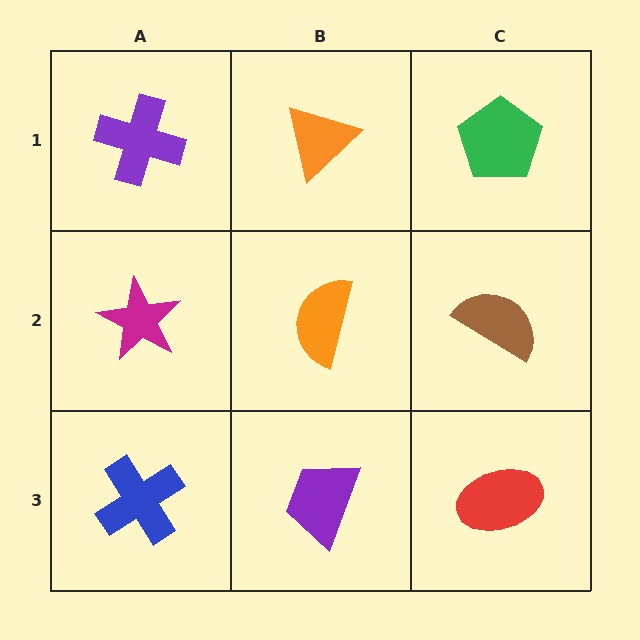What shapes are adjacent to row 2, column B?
An orange triangle (row 1, column B), a purple trapezoid (row 3, column B), a magenta star (row 2, column A), a brown semicircle (row 2, column C).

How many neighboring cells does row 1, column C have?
2.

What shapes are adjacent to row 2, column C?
A green pentagon (row 1, column C), a red ellipse (row 3, column C), an orange semicircle (row 2, column B).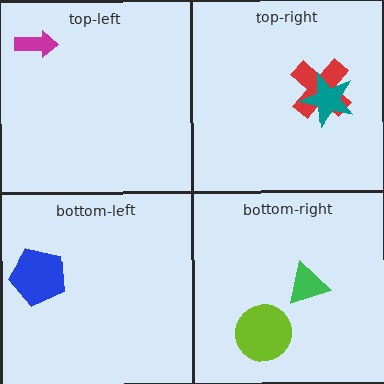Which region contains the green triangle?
The bottom-right region.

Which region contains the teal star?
The top-right region.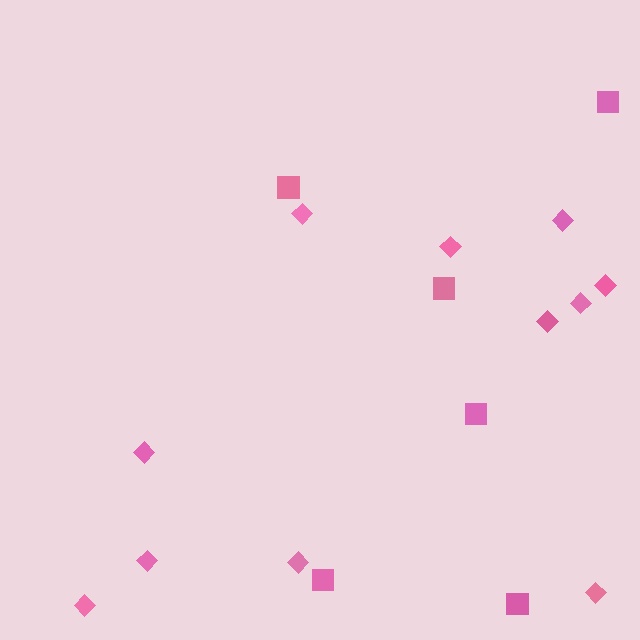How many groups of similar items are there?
There are 2 groups: one group of squares (6) and one group of diamonds (11).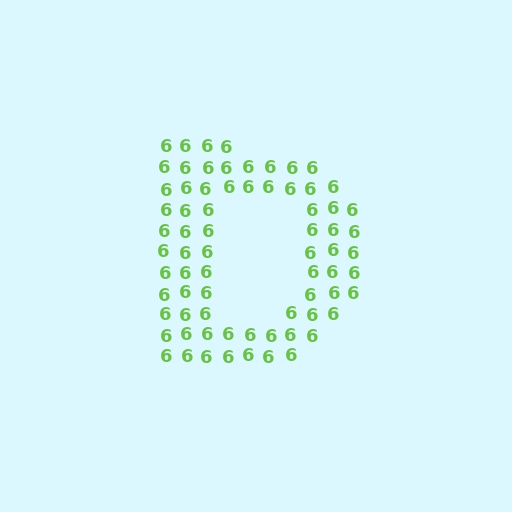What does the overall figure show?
The overall figure shows the letter D.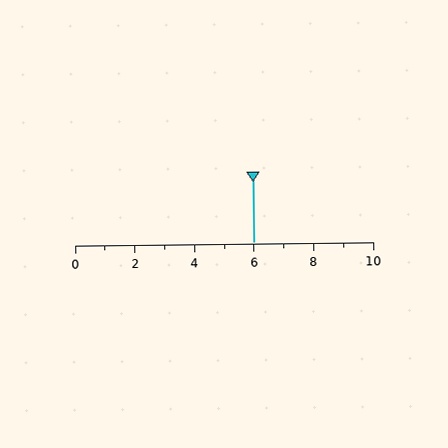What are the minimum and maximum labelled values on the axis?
The axis runs from 0 to 10.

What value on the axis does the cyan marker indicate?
The marker indicates approximately 6.